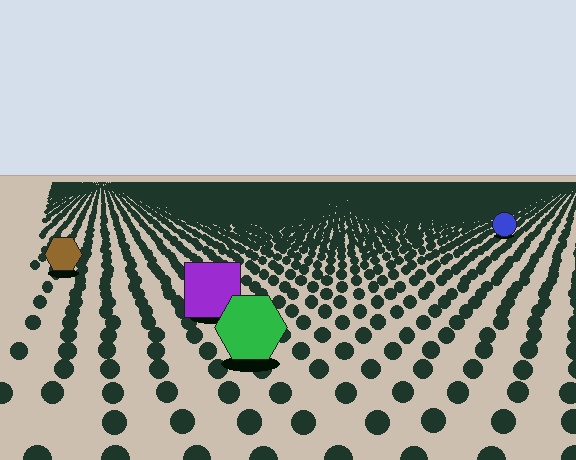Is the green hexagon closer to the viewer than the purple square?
Yes. The green hexagon is closer — you can tell from the texture gradient: the ground texture is coarser near it.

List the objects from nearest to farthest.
From nearest to farthest: the green hexagon, the purple square, the brown hexagon, the blue circle.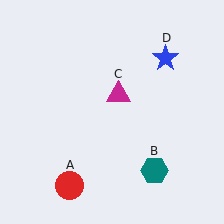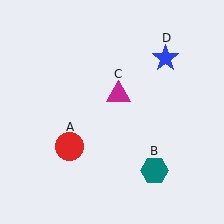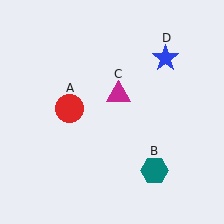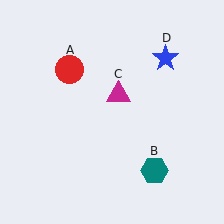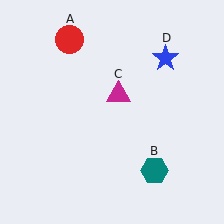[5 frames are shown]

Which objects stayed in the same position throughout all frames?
Teal hexagon (object B) and magenta triangle (object C) and blue star (object D) remained stationary.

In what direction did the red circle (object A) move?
The red circle (object A) moved up.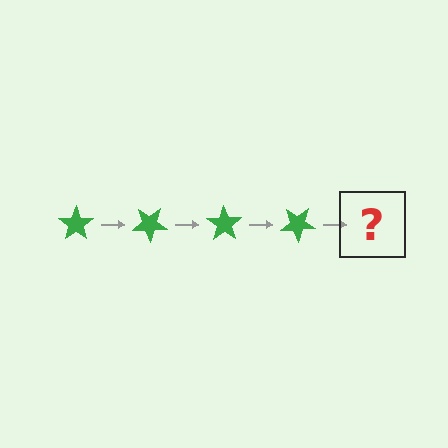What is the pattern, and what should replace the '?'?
The pattern is that the star rotates 35 degrees each step. The '?' should be a green star rotated 140 degrees.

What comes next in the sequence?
The next element should be a green star rotated 140 degrees.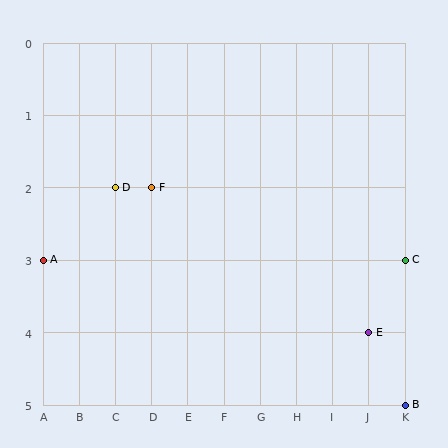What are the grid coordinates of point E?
Point E is at grid coordinates (J, 4).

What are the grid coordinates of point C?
Point C is at grid coordinates (K, 3).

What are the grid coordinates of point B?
Point B is at grid coordinates (K, 5).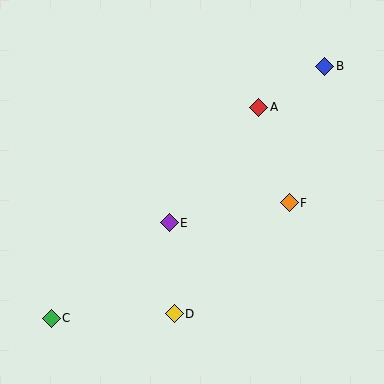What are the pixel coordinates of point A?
Point A is at (259, 107).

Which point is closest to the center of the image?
Point E at (169, 223) is closest to the center.